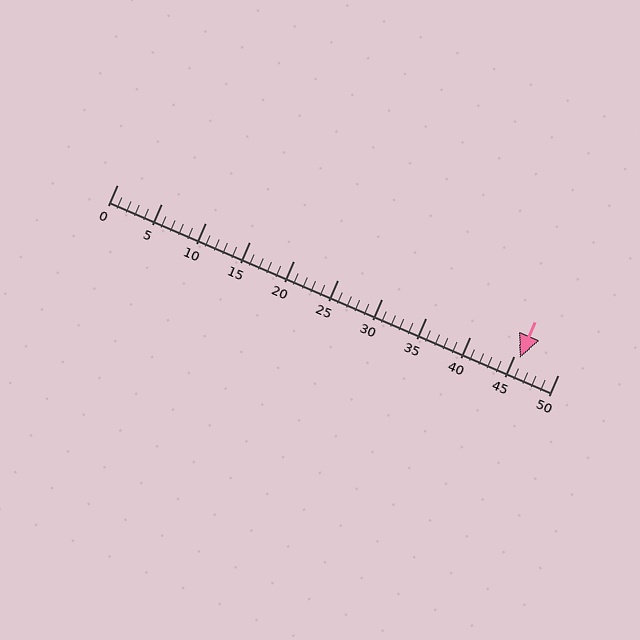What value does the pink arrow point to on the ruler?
The pink arrow points to approximately 46.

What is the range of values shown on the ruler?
The ruler shows values from 0 to 50.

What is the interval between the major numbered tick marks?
The major tick marks are spaced 5 units apart.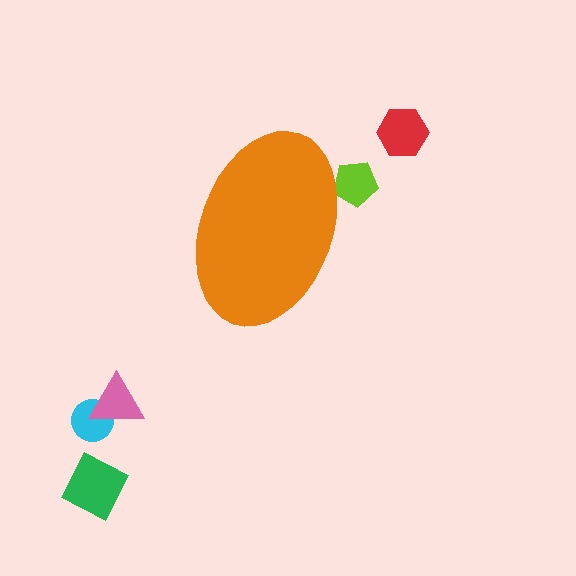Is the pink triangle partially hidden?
No, the pink triangle is fully visible.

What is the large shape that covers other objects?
An orange ellipse.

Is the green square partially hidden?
No, the green square is fully visible.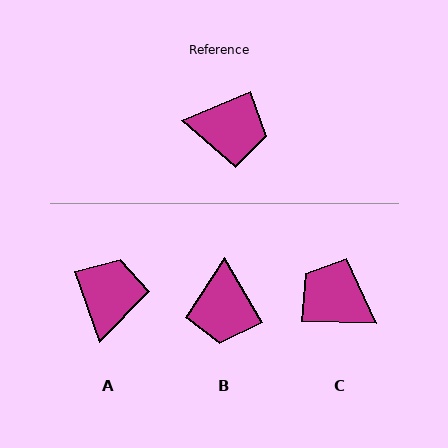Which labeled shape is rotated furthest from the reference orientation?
C, about 156 degrees away.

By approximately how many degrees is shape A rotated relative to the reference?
Approximately 87 degrees counter-clockwise.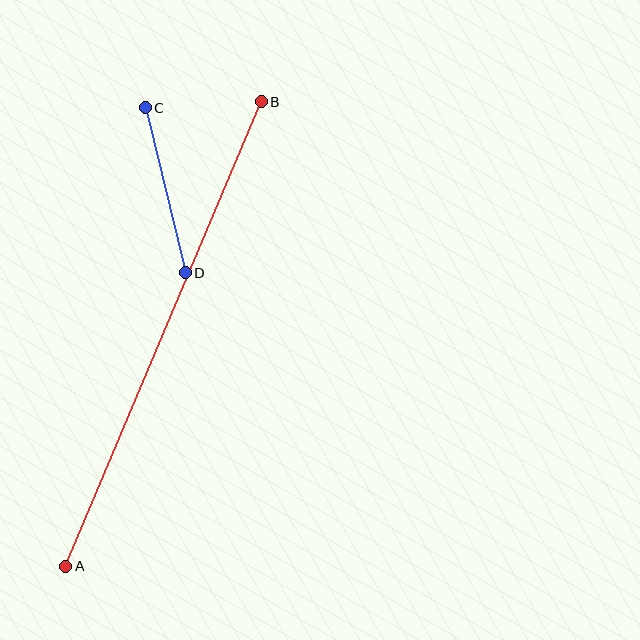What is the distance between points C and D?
The distance is approximately 170 pixels.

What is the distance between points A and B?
The distance is approximately 504 pixels.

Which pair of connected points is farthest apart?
Points A and B are farthest apart.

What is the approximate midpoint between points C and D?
The midpoint is at approximately (165, 190) pixels.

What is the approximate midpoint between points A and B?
The midpoint is at approximately (164, 334) pixels.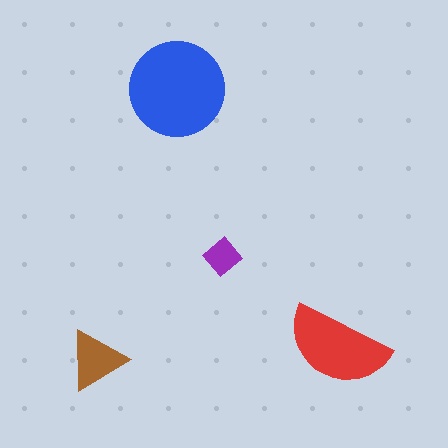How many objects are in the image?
There are 4 objects in the image.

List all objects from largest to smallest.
The blue circle, the red semicircle, the brown triangle, the purple diamond.